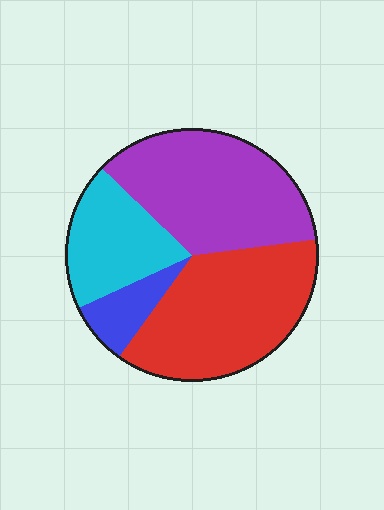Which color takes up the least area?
Blue, at roughly 10%.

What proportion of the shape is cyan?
Cyan takes up about one fifth (1/5) of the shape.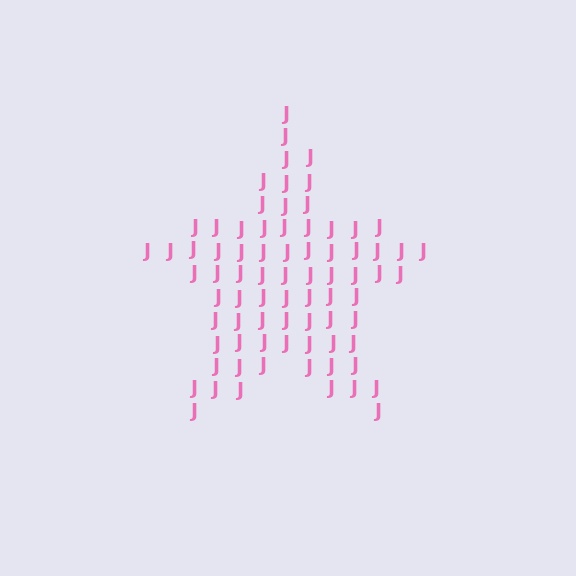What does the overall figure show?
The overall figure shows a star.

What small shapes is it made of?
It is made of small letter J's.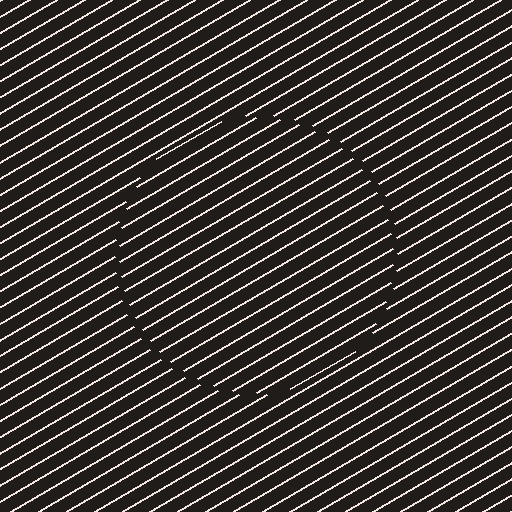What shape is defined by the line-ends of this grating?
An illusory circle. The interior of the shape contains the same grating, shifted by half a period — the contour is defined by the phase discontinuity where line-ends from the inner and outer gratings abut.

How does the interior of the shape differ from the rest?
The interior of the shape contains the same grating, shifted by half a period — the contour is defined by the phase discontinuity where line-ends from the inner and outer gratings abut.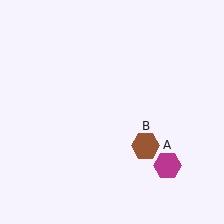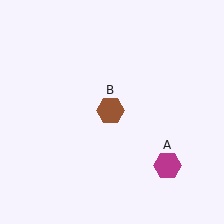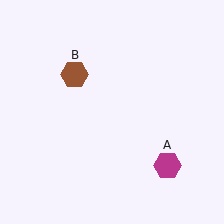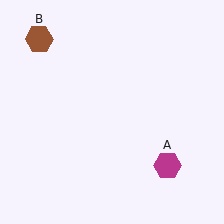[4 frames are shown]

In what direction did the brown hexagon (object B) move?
The brown hexagon (object B) moved up and to the left.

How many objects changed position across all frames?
1 object changed position: brown hexagon (object B).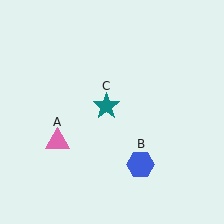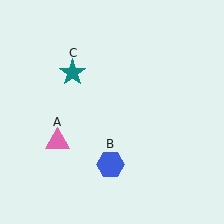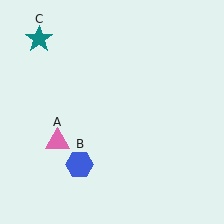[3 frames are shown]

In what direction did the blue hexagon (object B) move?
The blue hexagon (object B) moved left.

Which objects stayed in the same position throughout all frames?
Pink triangle (object A) remained stationary.